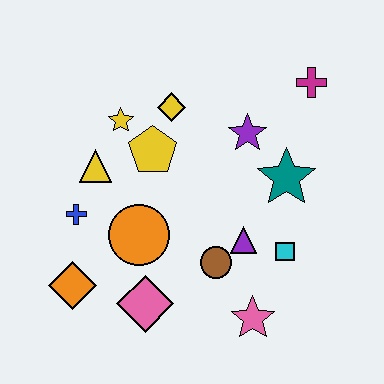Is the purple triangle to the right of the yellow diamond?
Yes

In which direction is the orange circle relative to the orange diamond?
The orange circle is to the right of the orange diamond.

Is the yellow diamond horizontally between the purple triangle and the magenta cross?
No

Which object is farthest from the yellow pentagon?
The pink star is farthest from the yellow pentagon.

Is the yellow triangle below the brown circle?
No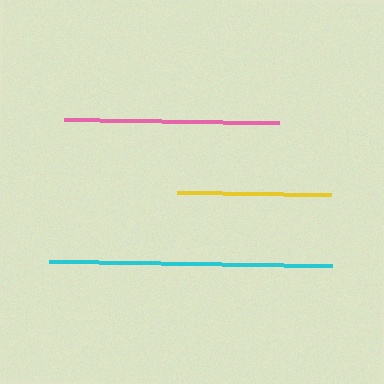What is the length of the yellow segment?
The yellow segment is approximately 154 pixels long.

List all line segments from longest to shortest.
From longest to shortest: cyan, pink, yellow.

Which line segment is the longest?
The cyan line is the longest at approximately 283 pixels.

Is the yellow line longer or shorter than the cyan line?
The cyan line is longer than the yellow line.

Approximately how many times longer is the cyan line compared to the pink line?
The cyan line is approximately 1.3 times the length of the pink line.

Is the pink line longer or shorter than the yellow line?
The pink line is longer than the yellow line.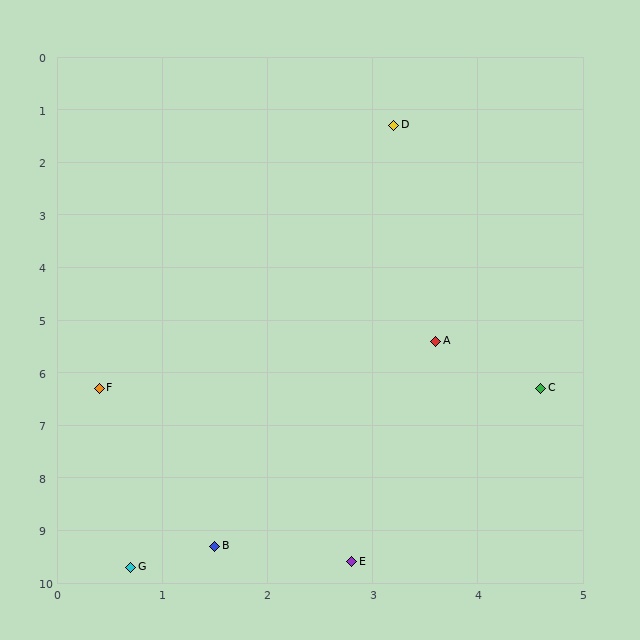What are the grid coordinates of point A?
Point A is at approximately (3.6, 5.4).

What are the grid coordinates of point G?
Point G is at approximately (0.7, 9.7).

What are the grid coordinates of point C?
Point C is at approximately (4.6, 6.3).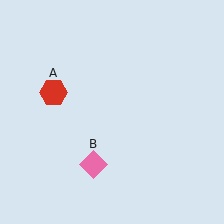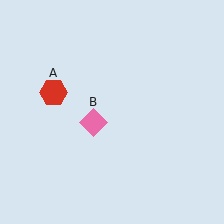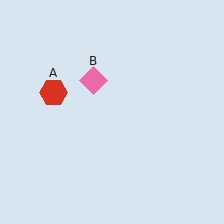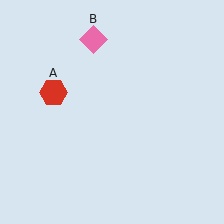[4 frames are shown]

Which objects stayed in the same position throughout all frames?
Red hexagon (object A) remained stationary.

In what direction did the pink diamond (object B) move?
The pink diamond (object B) moved up.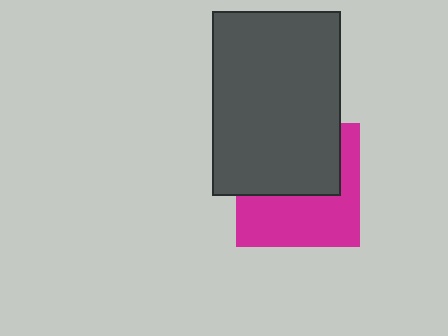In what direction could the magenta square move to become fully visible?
The magenta square could move down. That would shift it out from behind the dark gray rectangle entirely.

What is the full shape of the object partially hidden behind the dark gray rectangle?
The partially hidden object is a magenta square.